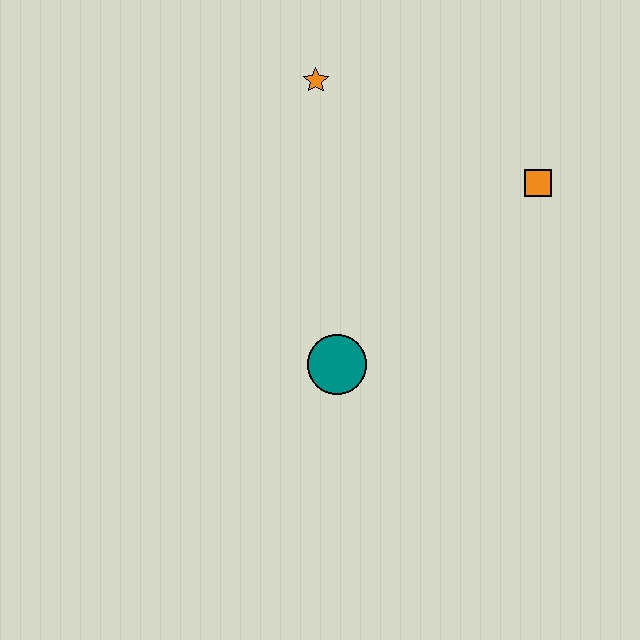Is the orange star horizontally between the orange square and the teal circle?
No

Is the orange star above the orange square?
Yes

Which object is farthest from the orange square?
The teal circle is farthest from the orange square.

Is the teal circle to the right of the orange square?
No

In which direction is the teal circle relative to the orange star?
The teal circle is below the orange star.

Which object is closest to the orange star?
The orange square is closest to the orange star.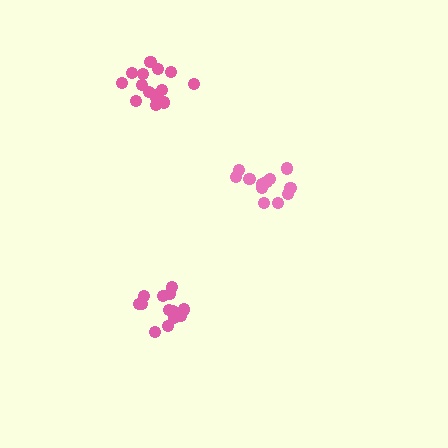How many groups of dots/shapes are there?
There are 3 groups.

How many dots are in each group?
Group 1: 12 dots, Group 2: 15 dots, Group 3: 13 dots (40 total).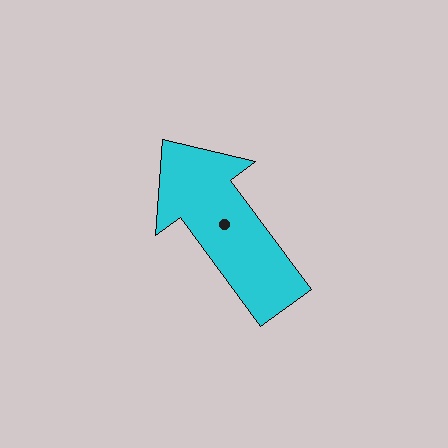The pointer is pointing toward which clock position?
Roughly 11 o'clock.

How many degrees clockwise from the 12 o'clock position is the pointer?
Approximately 324 degrees.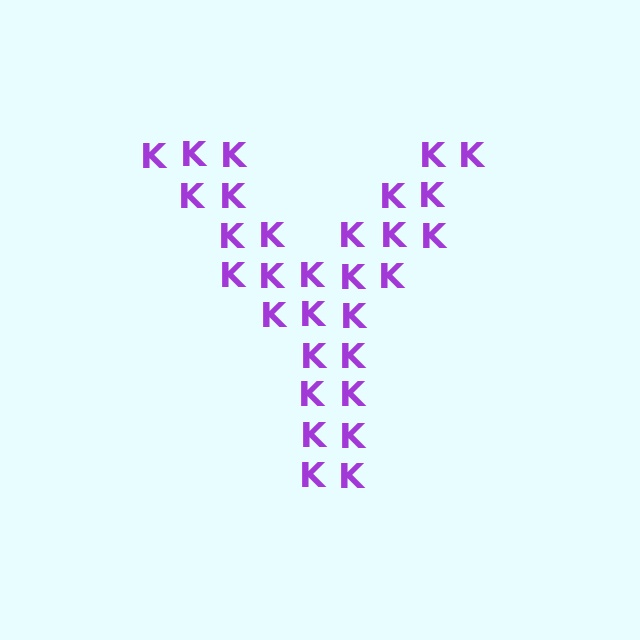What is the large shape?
The large shape is the letter Y.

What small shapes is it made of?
It is made of small letter K's.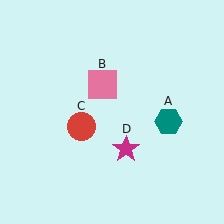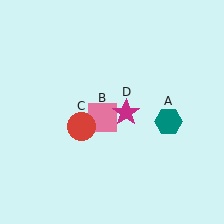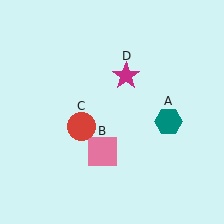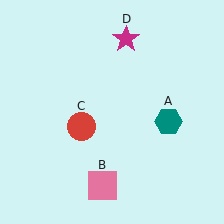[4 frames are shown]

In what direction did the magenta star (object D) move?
The magenta star (object D) moved up.